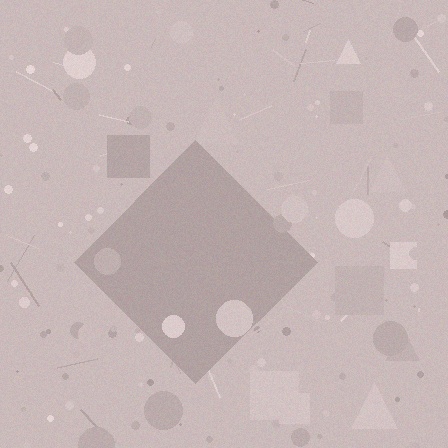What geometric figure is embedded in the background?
A diamond is embedded in the background.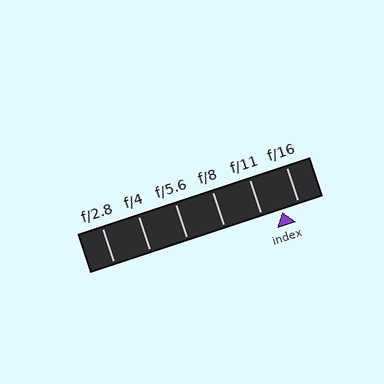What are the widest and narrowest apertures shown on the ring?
The widest aperture shown is f/2.8 and the narrowest is f/16.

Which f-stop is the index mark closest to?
The index mark is closest to f/16.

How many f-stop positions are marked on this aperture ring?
There are 6 f-stop positions marked.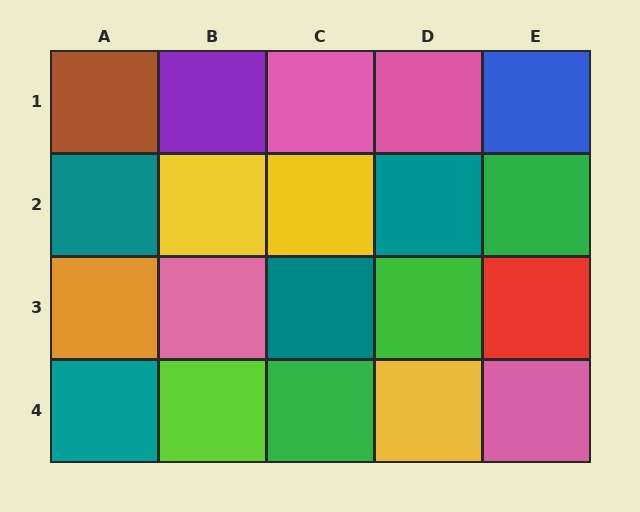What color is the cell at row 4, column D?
Yellow.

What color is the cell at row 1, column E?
Blue.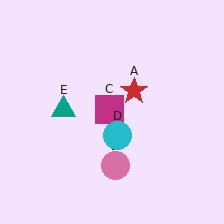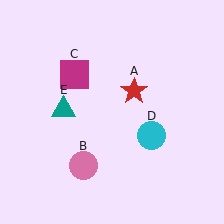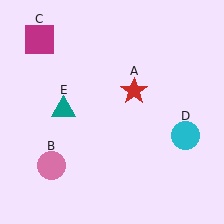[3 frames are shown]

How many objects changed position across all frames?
3 objects changed position: pink circle (object B), magenta square (object C), cyan circle (object D).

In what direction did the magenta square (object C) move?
The magenta square (object C) moved up and to the left.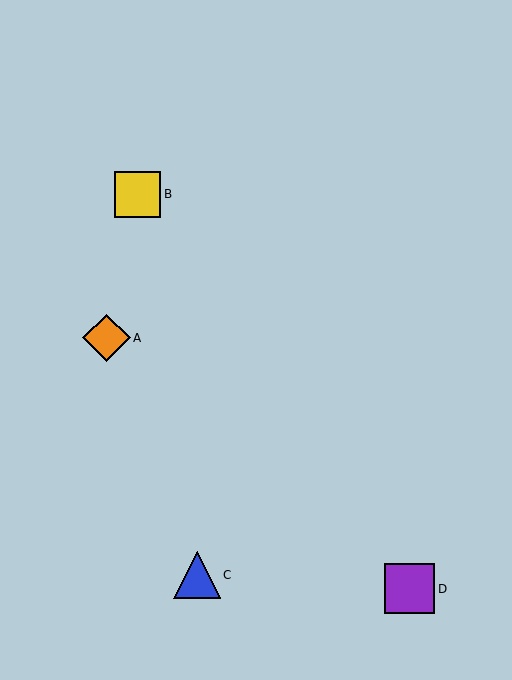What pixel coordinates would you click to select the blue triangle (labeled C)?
Click at (197, 575) to select the blue triangle C.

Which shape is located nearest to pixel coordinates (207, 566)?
The blue triangle (labeled C) at (197, 575) is nearest to that location.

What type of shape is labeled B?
Shape B is a yellow square.